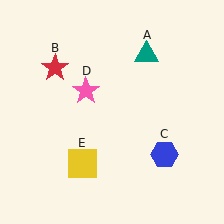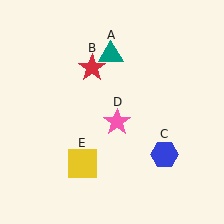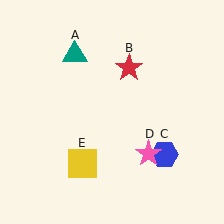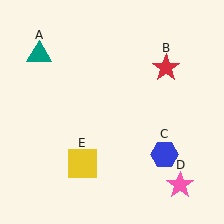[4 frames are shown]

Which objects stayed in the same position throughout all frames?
Blue hexagon (object C) and yellow square (object E) remained stationary.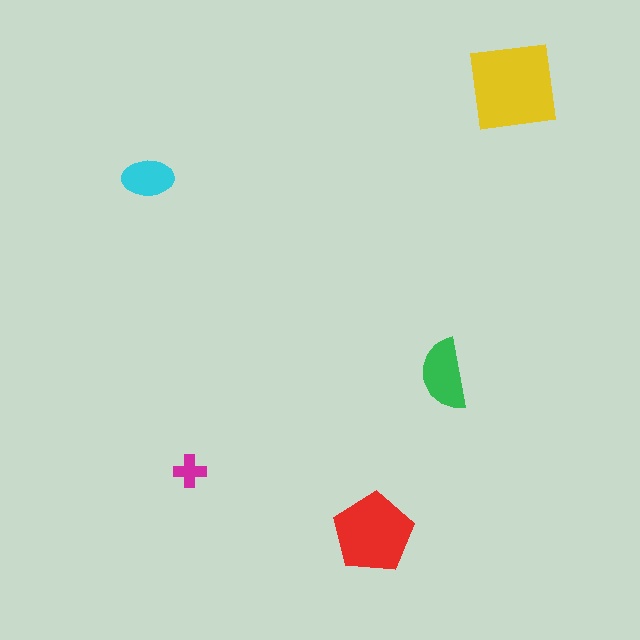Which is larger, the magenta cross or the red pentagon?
The red pentagon.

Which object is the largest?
The yellow square.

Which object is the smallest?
The magenta cross.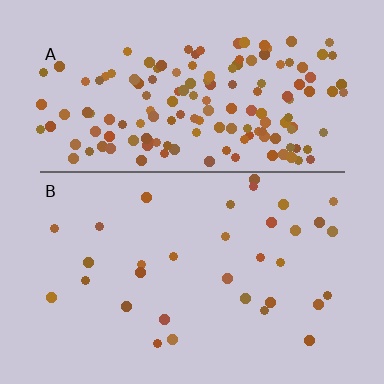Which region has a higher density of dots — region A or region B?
A (the top).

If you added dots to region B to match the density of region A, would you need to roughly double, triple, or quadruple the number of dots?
Approximately quadruple.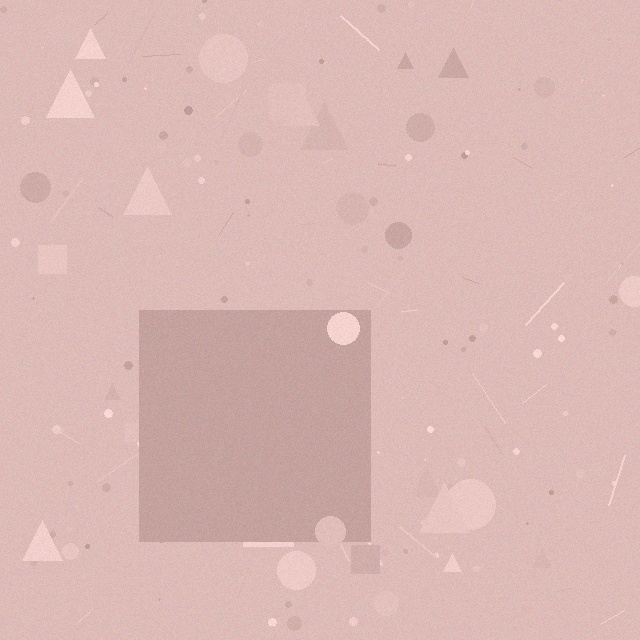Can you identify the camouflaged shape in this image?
The camouflaged shape is a square.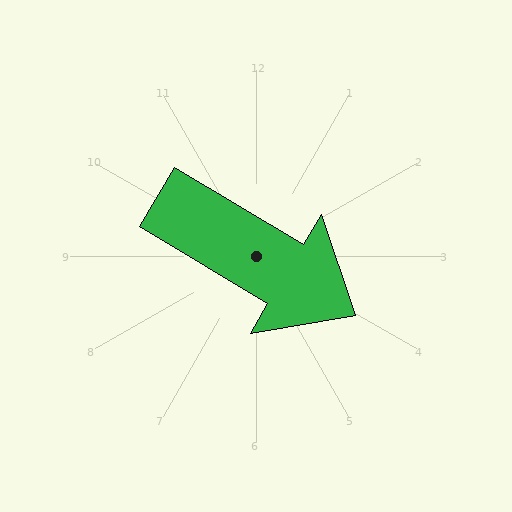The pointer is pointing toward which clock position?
Roughly 4 o'clock.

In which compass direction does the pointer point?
Southeast.